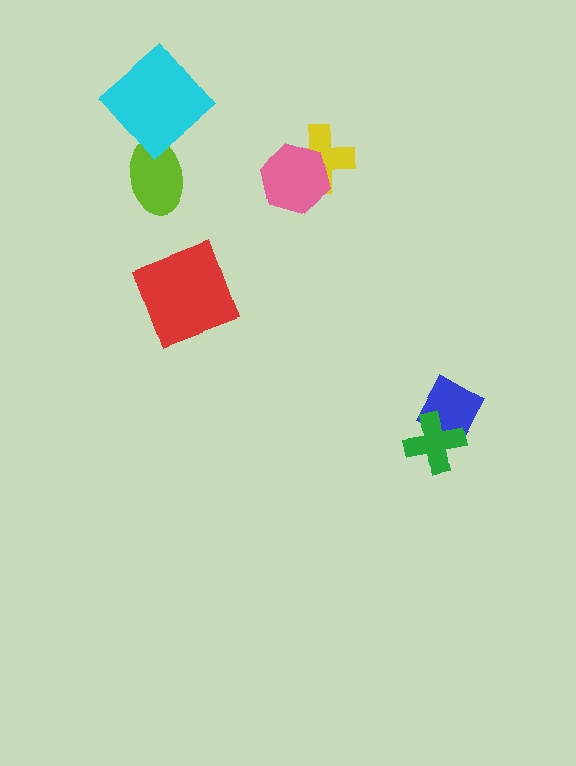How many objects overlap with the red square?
0 objects overlap with the red square.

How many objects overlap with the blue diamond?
1 object overlaps with the blue diamond.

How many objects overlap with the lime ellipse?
0 objects overlap with the lime ellipse.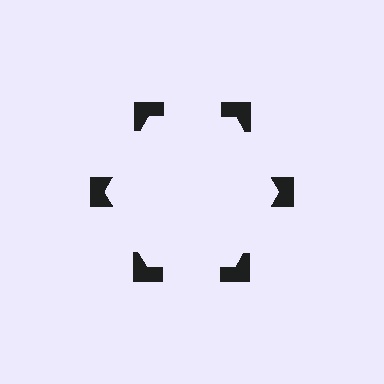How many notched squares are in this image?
There are 6 — one at each vertex of the illusory hexagon.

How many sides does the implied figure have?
6 sides.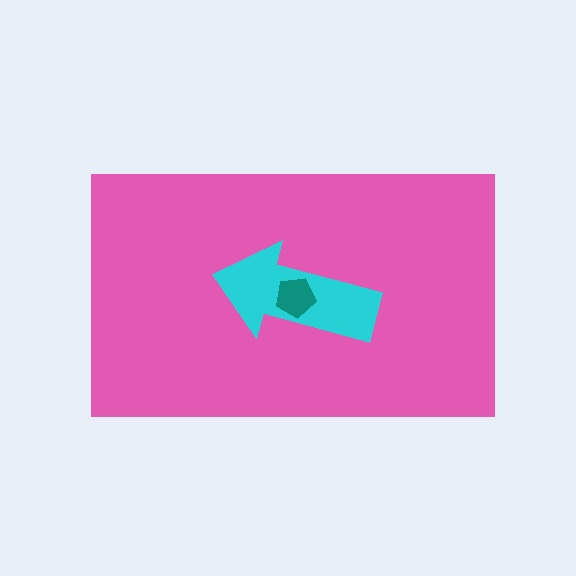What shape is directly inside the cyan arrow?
The teal pentagon.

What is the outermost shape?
The pink rectangle.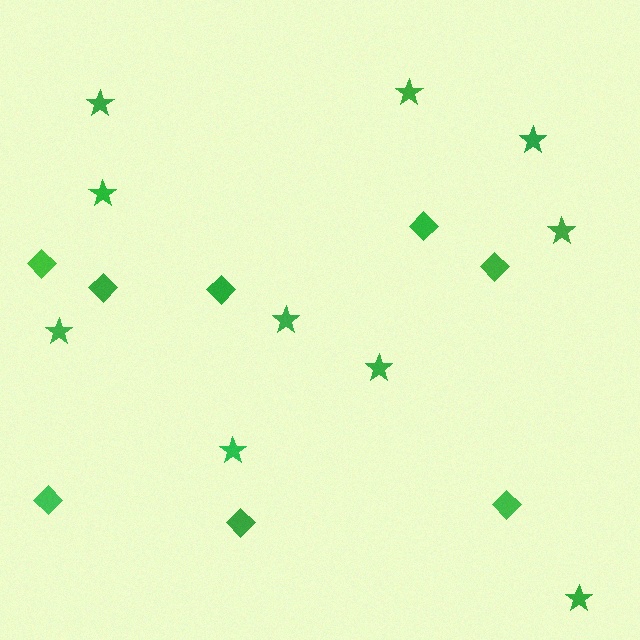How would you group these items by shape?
There are 2 groups: one group of diamonds (8) and one group of stars (10).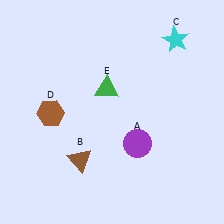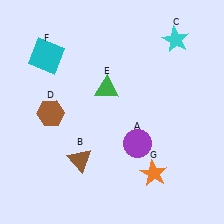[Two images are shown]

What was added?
A cyan square (F), an orange star (G) were added in Image 2.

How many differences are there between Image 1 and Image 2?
There are 2 differences between the two images.